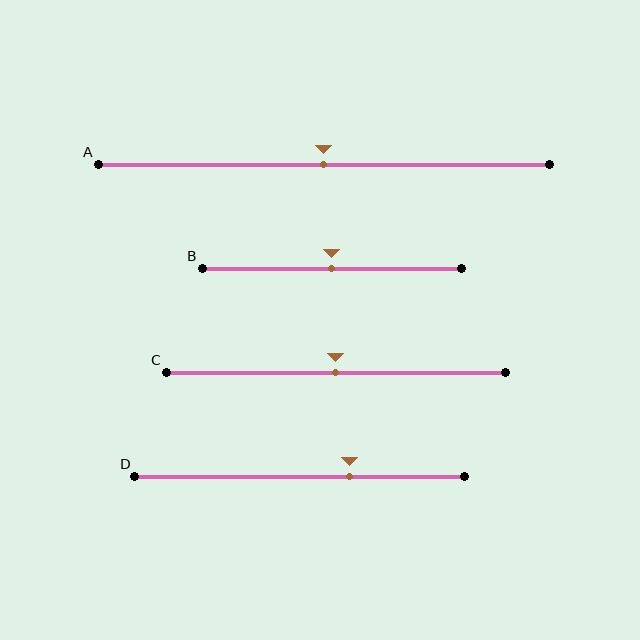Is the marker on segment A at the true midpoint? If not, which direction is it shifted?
Yes, the marker on segment A is at the true midpoint.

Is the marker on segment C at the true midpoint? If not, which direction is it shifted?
Yes, the marker on segment C is at the true midpoint.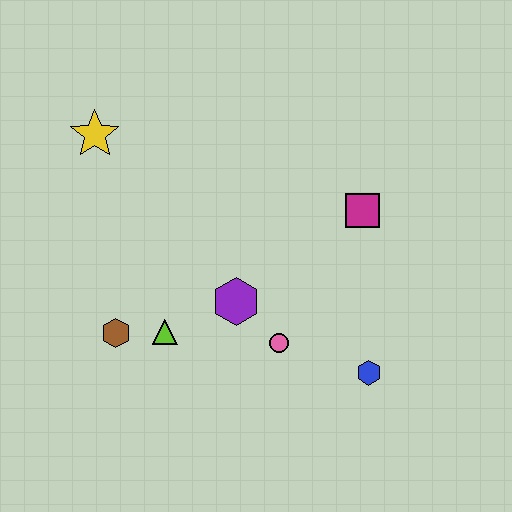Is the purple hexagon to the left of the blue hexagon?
Yes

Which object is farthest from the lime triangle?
The magenta square is farthest from the lime triangle.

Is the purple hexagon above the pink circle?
Yes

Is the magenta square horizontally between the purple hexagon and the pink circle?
No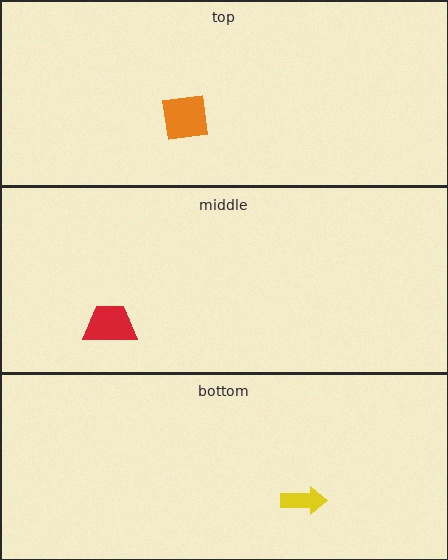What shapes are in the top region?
The orange square.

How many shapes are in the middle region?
1.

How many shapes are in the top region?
1.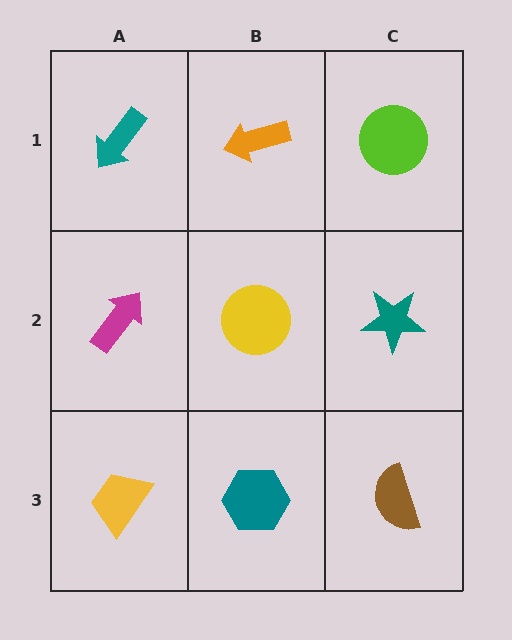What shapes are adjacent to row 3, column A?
A magenta arrow (row 2, column A), a teal hexagon (row 3, column B).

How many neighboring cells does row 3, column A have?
2.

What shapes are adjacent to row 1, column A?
A magenta arrow (row 2, column A), an orange arrow (row 1, column B).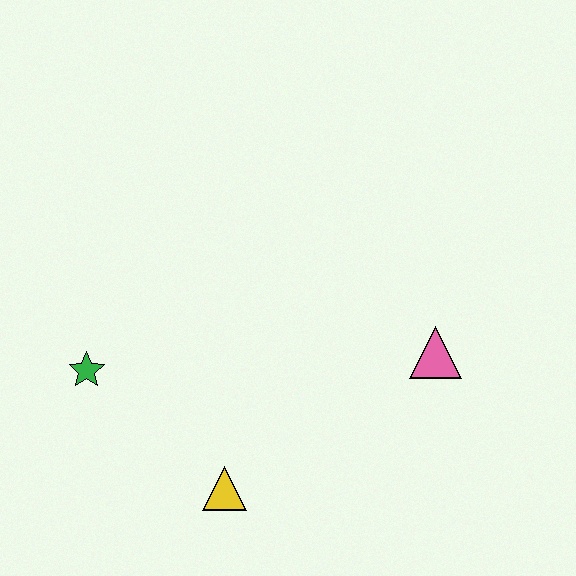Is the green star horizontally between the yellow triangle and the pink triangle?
No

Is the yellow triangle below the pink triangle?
Yes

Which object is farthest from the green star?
The pink triangle is farthest from the green star.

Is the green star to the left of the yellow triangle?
Yes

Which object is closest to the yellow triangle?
The green star is closest to the yellow triangle.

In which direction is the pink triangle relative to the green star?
The pink triangle is to the right of the green star.